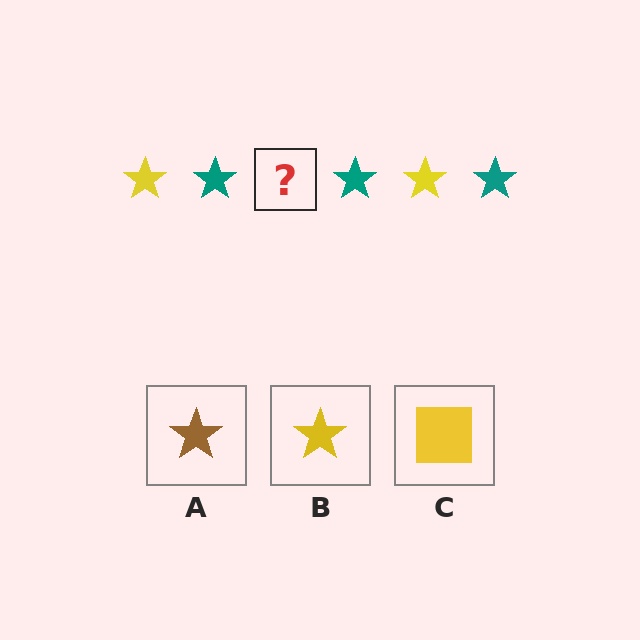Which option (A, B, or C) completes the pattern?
B.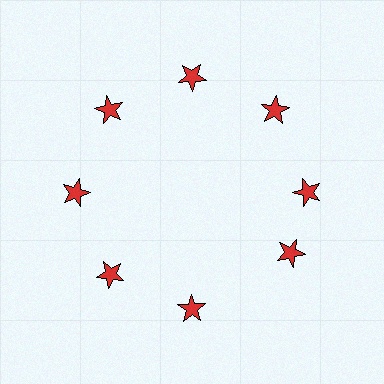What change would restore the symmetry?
The symmetry would be restored by rotating it back into even spacing with its neighbors so that all 8 stars sit at equal angles and equal distance from the center.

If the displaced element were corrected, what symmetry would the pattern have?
It would have 8-fold rotational symmetry — the pattern would map onto itself every 45 degrees.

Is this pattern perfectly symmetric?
No. The 8 red stars are arranged in a ring, but one element near the 4 o'clock position is rotated out of alignment along the ring, breaking the 8-fold rotational symmetry.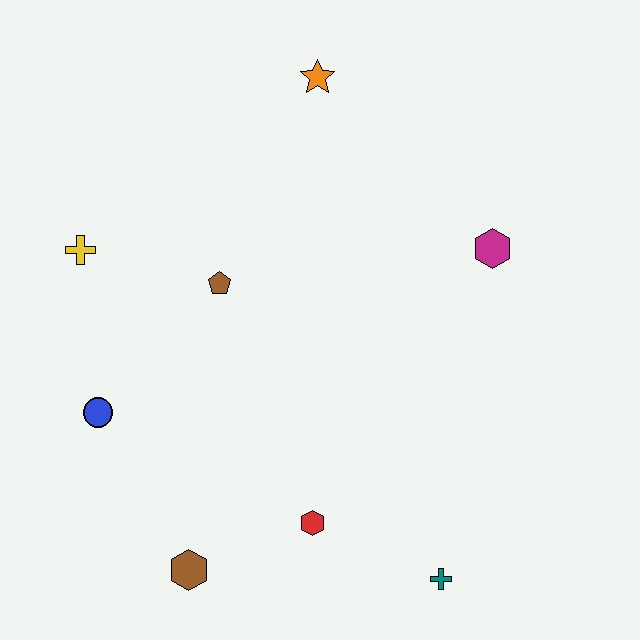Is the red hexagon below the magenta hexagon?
Yes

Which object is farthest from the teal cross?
The orange star is farthest from the teal cross.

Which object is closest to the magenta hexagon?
The orange star is closest to the magenta hexagon.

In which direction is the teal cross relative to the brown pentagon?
The teal cross is below the brown pentagon.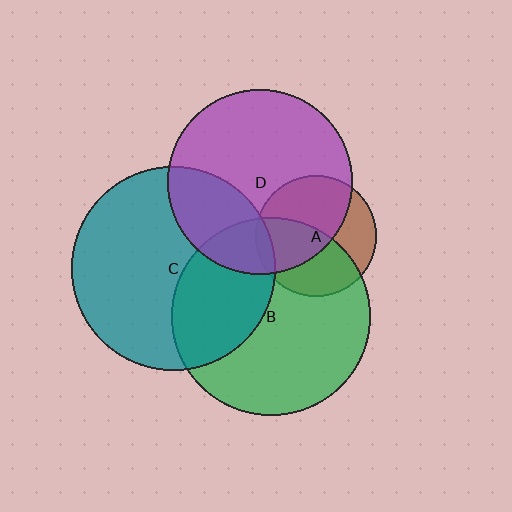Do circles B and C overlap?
Yes.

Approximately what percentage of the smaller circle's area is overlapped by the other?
Approximately 35%.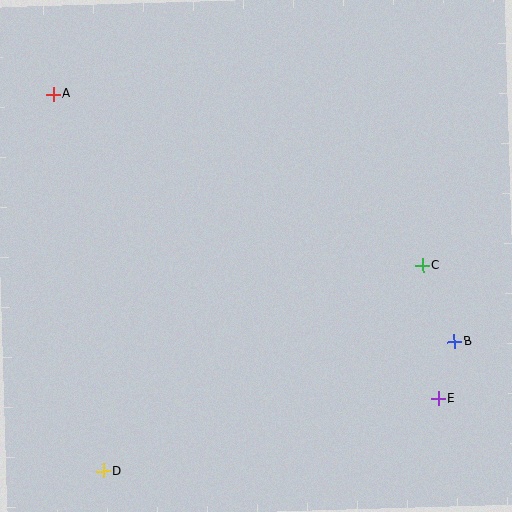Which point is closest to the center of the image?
Point C at (423, 265) is closest to the center.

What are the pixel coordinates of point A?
Point A is at (53, 94).